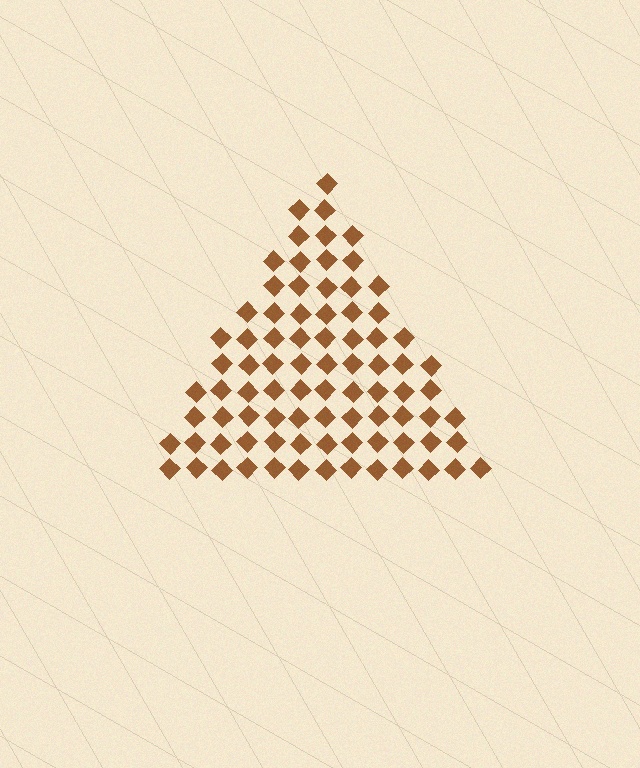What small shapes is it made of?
It is made of small diamonds.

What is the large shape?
The large shape is a triangle.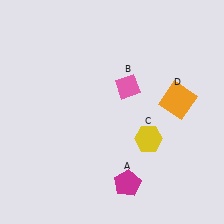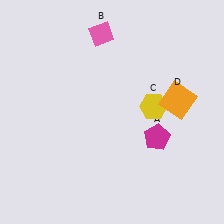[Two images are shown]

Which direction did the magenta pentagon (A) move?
The magenta pentagon (A) moved up.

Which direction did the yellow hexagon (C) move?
The yellow hexagon (C) moved up.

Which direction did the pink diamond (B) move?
The pink diamond (B) moved up.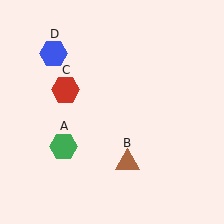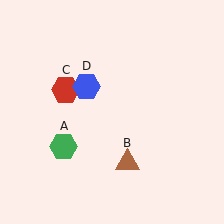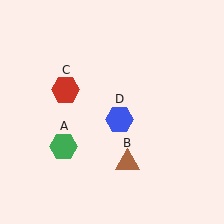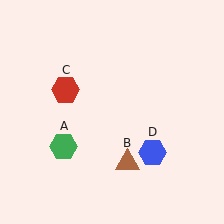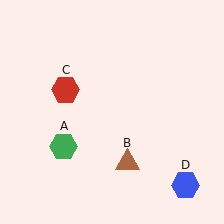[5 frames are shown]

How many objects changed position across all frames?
1 object changed position: blue hexagon (object D).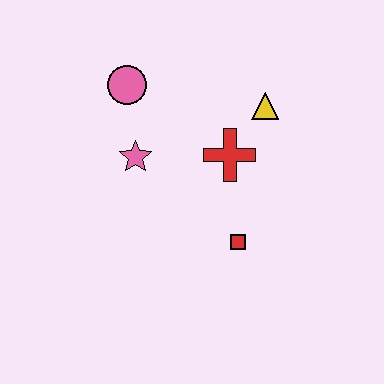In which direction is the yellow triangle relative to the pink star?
The yellow triangle is to the right of the pink star.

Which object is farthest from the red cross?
The pink circle is farthest from the red cross.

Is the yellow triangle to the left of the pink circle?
No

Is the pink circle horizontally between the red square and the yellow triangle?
No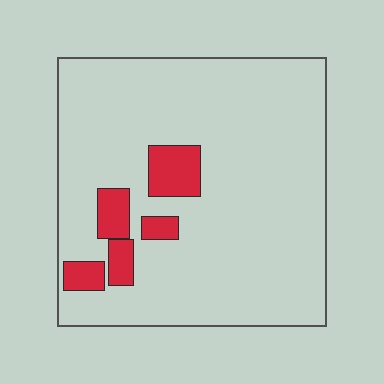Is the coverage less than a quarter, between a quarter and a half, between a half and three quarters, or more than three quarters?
Less than a quarter.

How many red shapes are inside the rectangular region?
5.